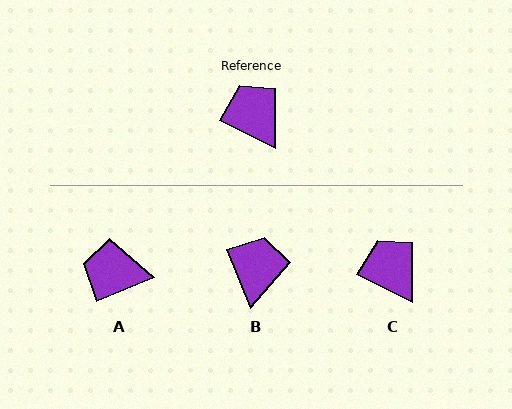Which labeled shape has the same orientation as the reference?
C.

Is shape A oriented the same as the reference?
No, it is off by about 49 degrees.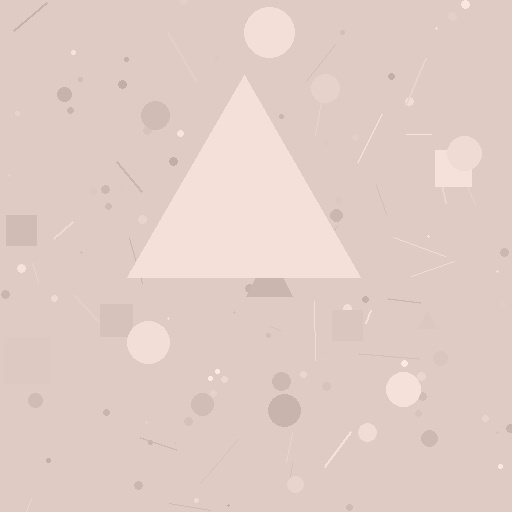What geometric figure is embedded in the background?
A triangle is embedded in the background.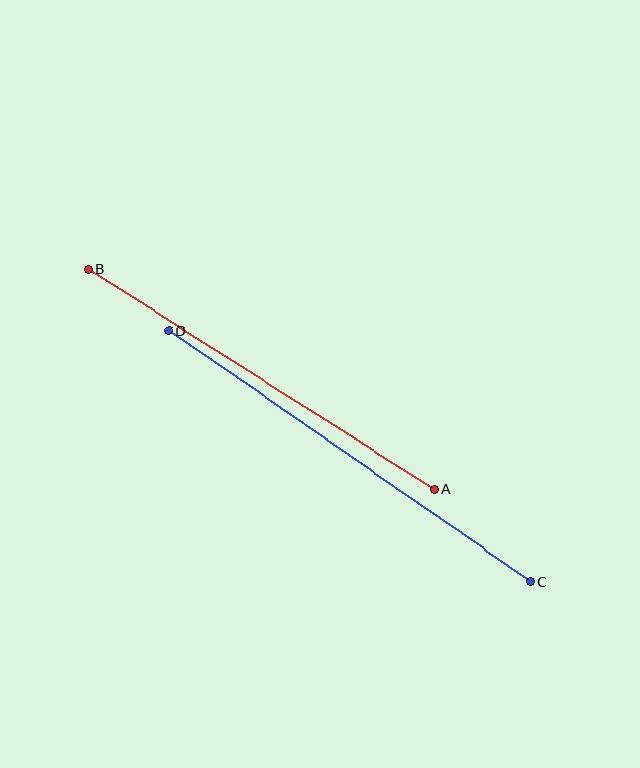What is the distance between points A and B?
The distance is approximately 410 pixels.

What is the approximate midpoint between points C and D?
The midpoint is at approximately (350, 456) pixels.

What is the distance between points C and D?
The distance is approximately 441 pixels.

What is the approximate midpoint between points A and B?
The midpoint is at approximately (261, 379) pixels.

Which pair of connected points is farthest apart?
Points C and D are farthest apart.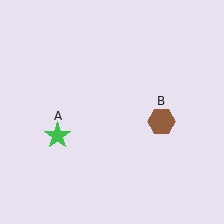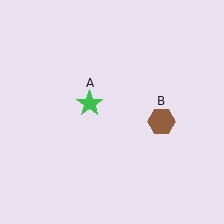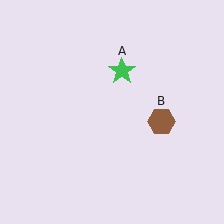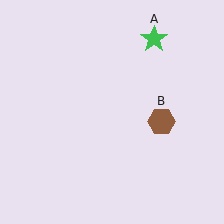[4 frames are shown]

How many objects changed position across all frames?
1 object changed position: green star (object A).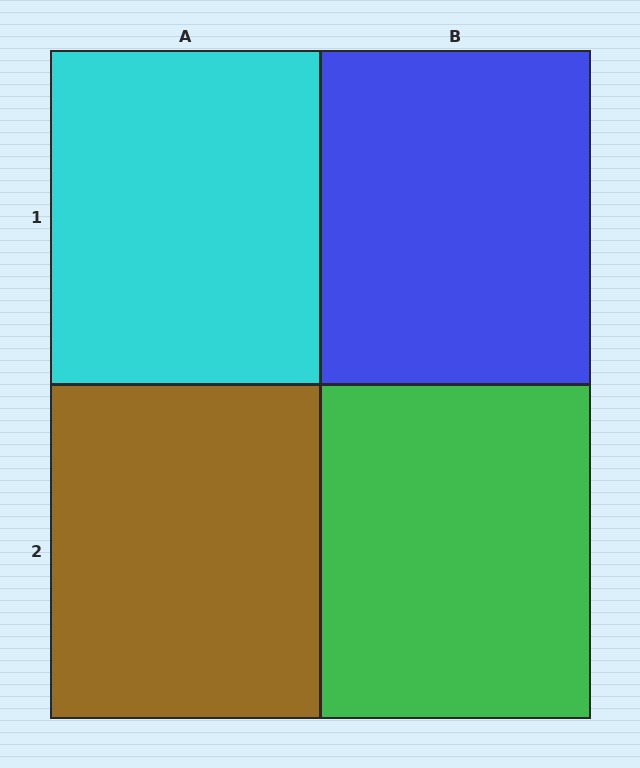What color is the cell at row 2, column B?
Green.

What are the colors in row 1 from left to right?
Cyan, blue.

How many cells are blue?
1 cell is blue.